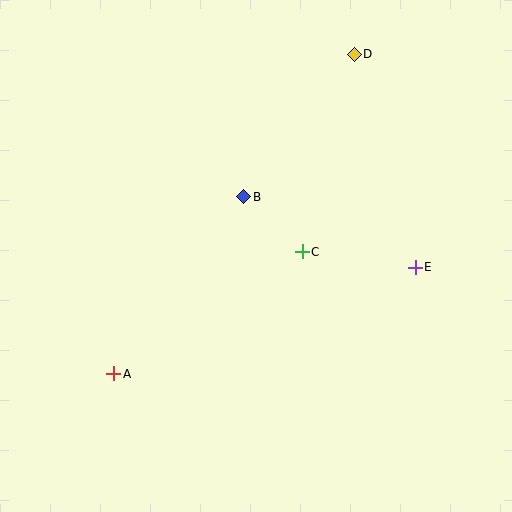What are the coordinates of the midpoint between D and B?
The midpoint between D and B is at (299, 125).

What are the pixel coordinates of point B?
Point B is at (244, 197).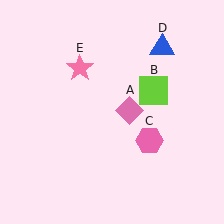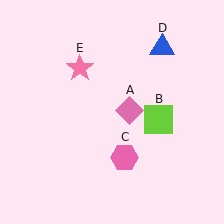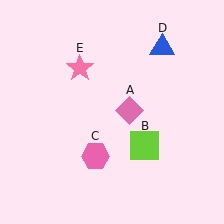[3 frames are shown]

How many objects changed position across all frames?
2 objects changed position: lime square (object B), pink hexagon (object C).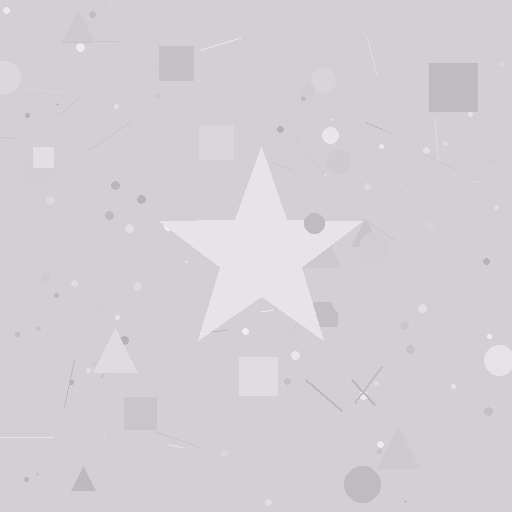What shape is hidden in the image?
A star is hidden in the image.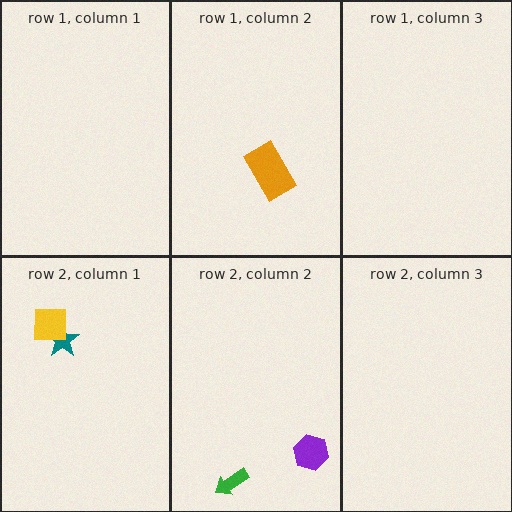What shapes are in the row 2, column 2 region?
The purple hexagon, the green arrow.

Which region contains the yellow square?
The row 2, column 1 region.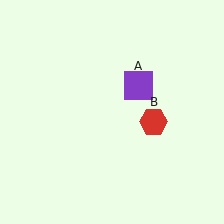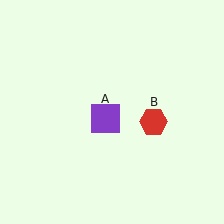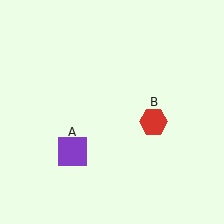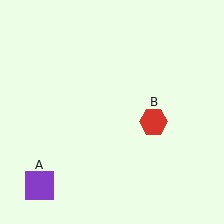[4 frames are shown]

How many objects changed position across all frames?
1 object changed position: purple square (object A).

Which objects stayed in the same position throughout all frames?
Red hexagon (object B) remained stationary.